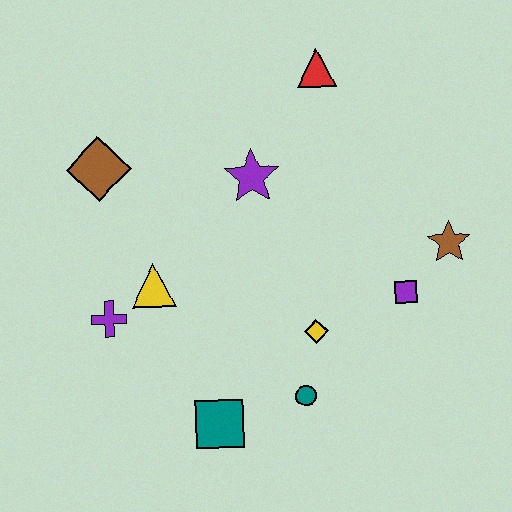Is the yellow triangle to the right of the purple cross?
Yes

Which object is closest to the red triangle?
The purple star is closest to the red triangle.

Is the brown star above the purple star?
No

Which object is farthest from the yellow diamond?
The brown diamond is farthest from the yellow diamond.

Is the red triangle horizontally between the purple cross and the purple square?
Yes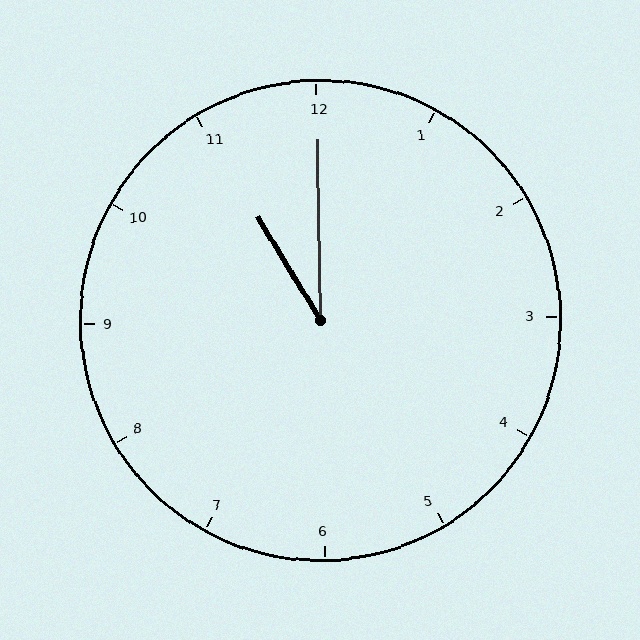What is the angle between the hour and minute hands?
Approximately 30 degrees.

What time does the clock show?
11:00.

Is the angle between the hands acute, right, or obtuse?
It is acute.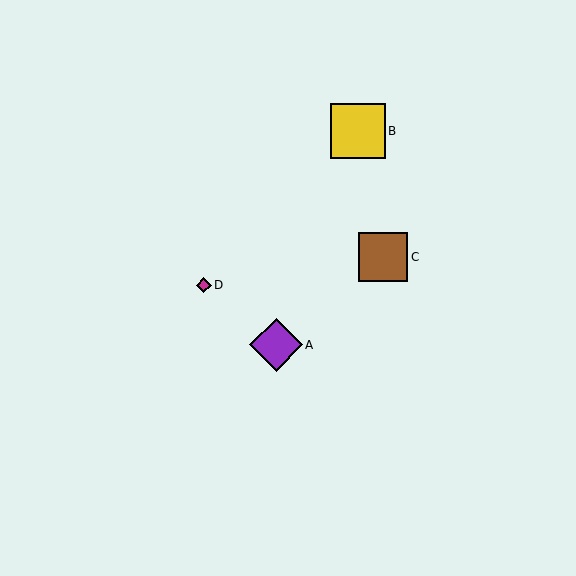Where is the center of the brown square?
The center of the brown square is at (383, 257).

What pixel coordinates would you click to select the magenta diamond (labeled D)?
Click at (204, 285) to select the magenta diamond D.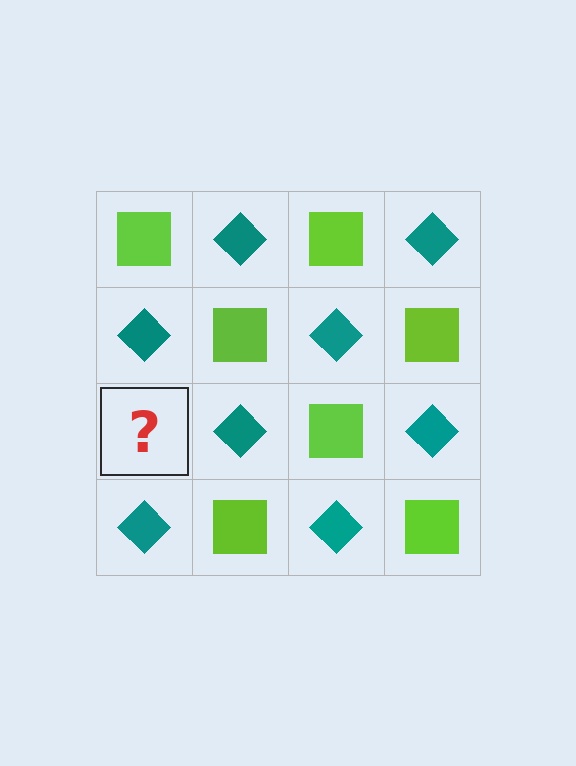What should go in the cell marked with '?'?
The missing cell should contain a lime square.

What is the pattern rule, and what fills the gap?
The rule is that it alternates lime square and teal diamond in a checkerboard pattern. The gap should be filled with a lime square.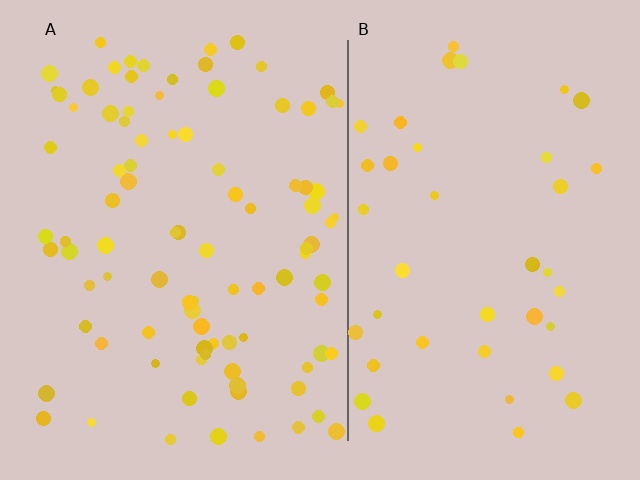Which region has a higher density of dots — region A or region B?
A (the left).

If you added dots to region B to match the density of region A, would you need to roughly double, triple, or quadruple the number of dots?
Approximately double.